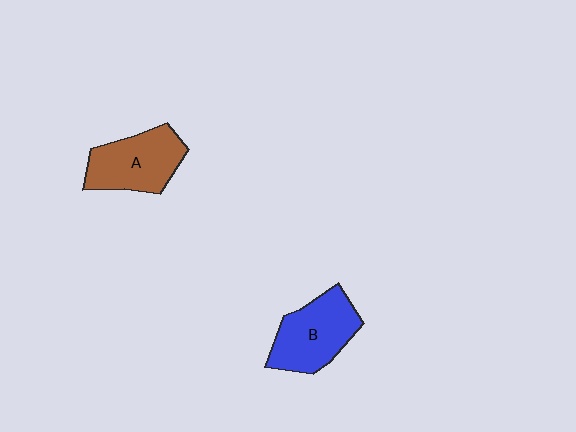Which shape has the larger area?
Shape B (blue).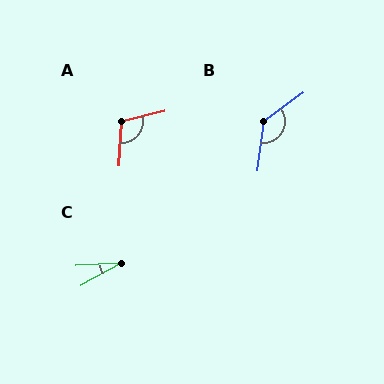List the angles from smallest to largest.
C (26°), A (107°), B (133°).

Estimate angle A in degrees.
Approximately 107 degrees.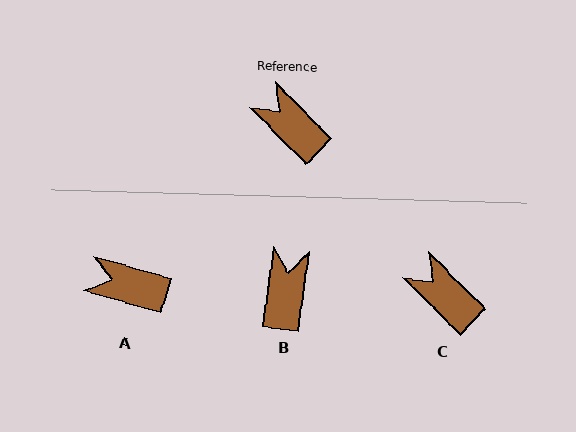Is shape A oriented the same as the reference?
No, it is off by about 29 degrees.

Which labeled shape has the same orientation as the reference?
C.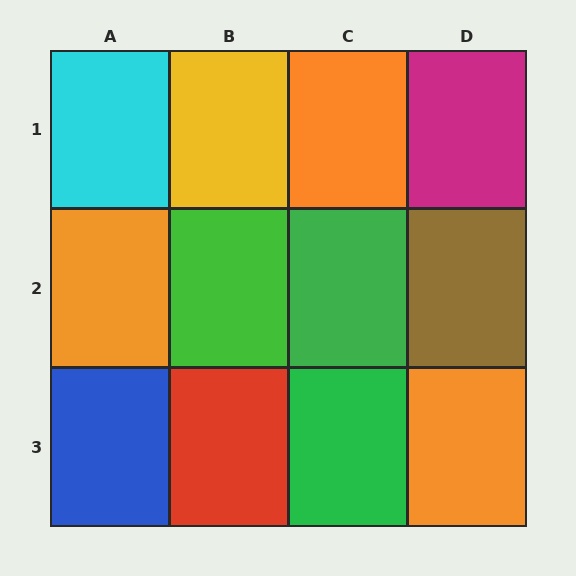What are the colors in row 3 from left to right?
Blue, red, green, orange.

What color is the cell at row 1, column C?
Orange.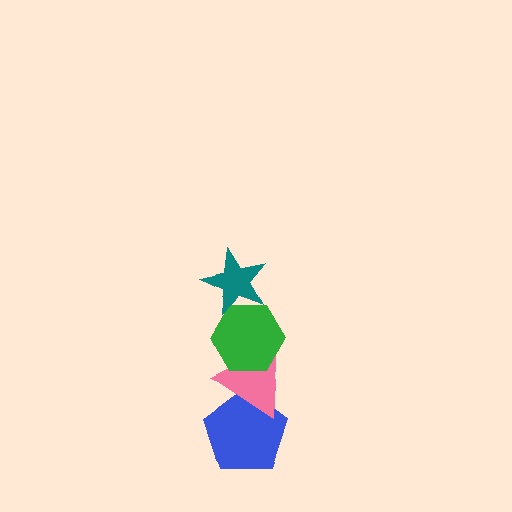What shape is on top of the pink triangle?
The green hexagon is on top of the pink triangle.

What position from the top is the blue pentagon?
The blue pentagon is 4th from the top.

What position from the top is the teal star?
The teal star is 1st from the top.